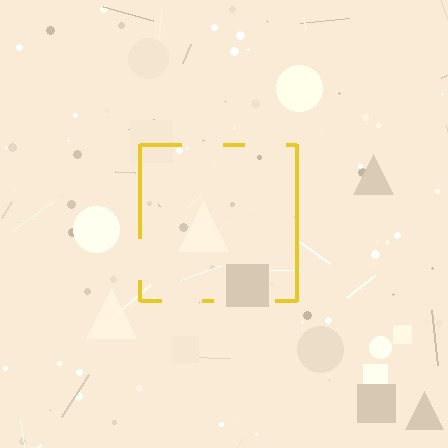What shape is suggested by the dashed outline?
The dashed outline suggests a square.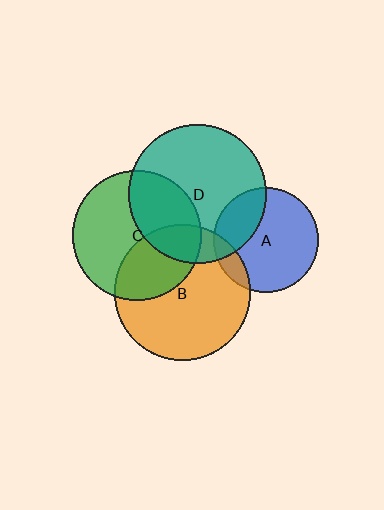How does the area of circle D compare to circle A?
Approximately 1.7 times.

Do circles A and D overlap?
Yes.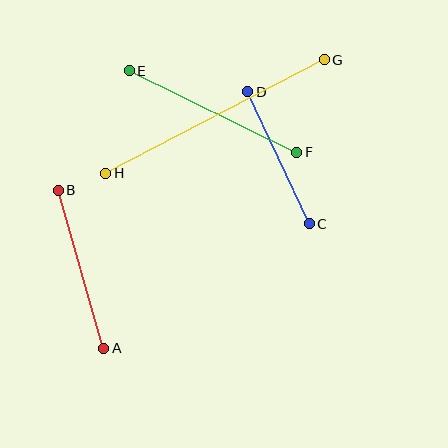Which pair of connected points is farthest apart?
Points G and H are farthest apart.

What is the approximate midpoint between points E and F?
The midpoint is at approximately (213, 112) pixels.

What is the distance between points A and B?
The distance is approximately 164 pixels.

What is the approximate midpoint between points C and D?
The midpoint is at approximately (279, 158) pixels.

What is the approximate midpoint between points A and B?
The midpoint is at approximately (81, 269) pixels.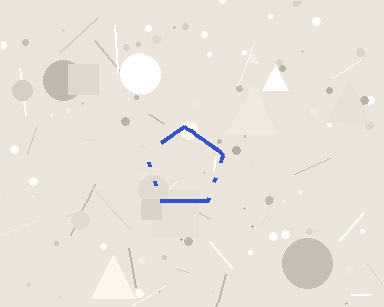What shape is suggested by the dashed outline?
The dashed outline suggests a pentagon.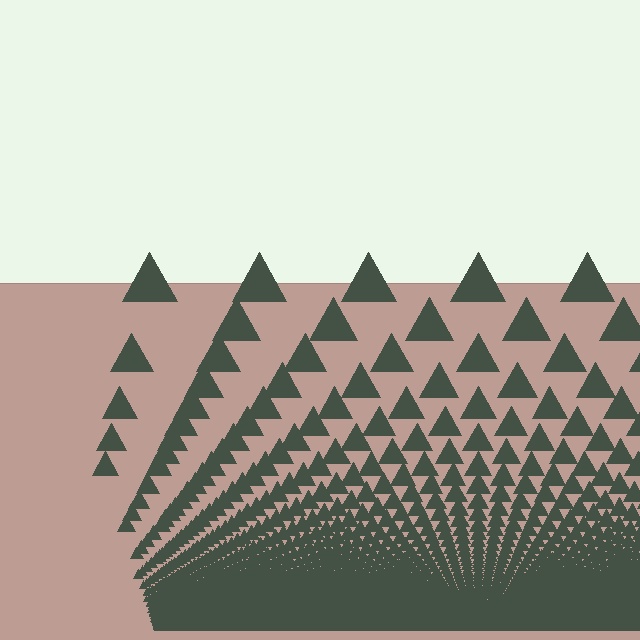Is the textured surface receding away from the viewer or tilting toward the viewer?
The surface appears to tilt toward the viewer. Texture elements get larger and sparser toward the top.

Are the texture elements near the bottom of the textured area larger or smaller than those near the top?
Smaller. The gradient is inverted — elements near the bottom are smaller and denser.